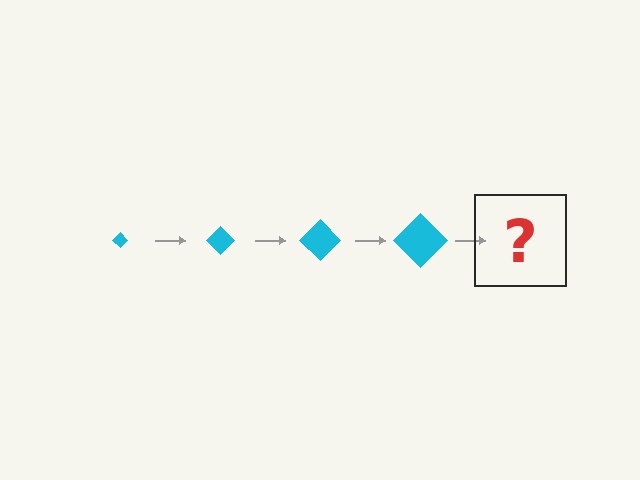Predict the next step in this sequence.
The next step is a cyan diamond, larger than the previous one.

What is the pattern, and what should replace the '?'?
The pattern is that the diamond gets progressively larger each step. The '?' should be a cyan diamond, larger than the previous one.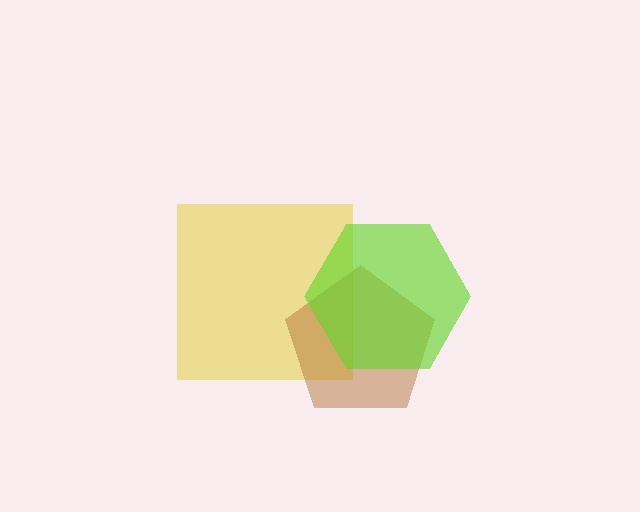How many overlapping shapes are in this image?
There are 3 overlapping shapes in the image.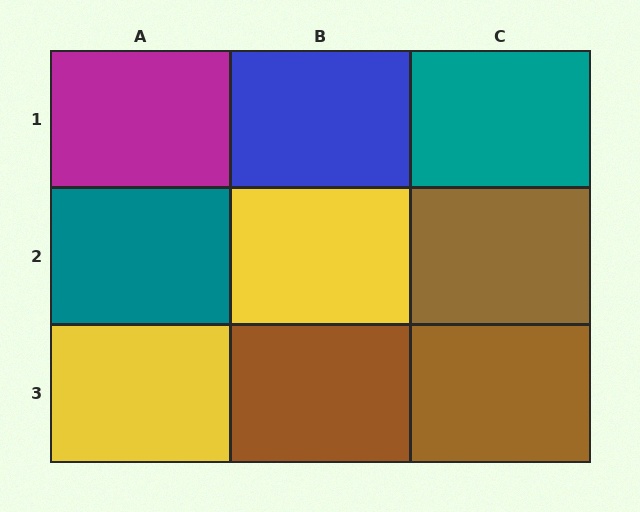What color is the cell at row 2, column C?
Brown.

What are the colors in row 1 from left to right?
Magenta, blue, teal.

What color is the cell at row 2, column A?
Teal.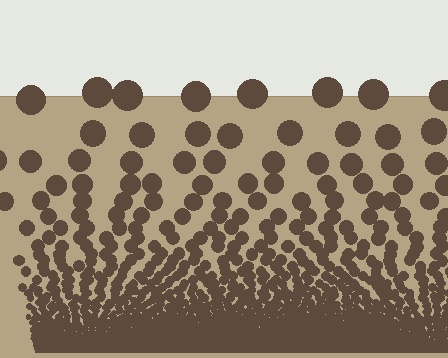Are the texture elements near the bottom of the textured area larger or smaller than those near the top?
Smaller. The gradient is inverted — elements near the bottom are smaller and denser.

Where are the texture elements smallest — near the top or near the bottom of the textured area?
Near the bottom.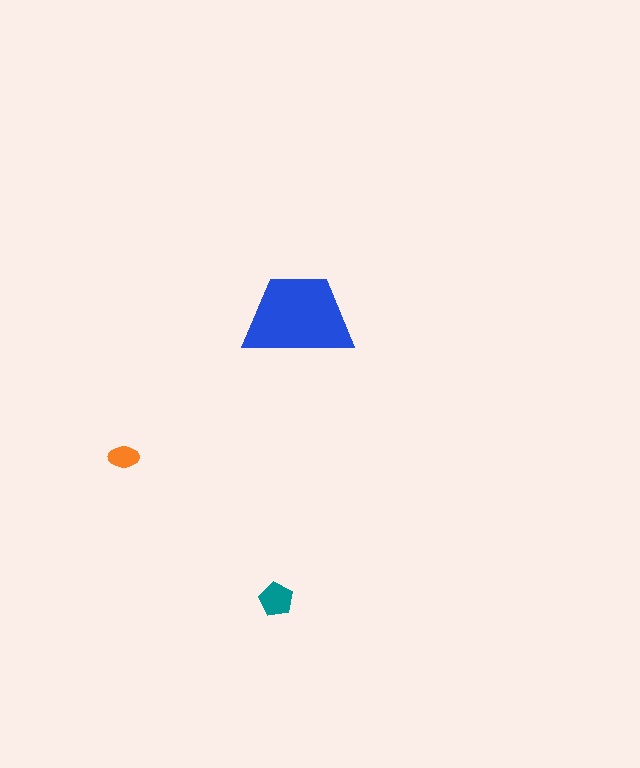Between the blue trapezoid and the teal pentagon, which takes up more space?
The blue trapezoid.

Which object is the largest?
The blue trapezoid.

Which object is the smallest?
The orange ellipse.